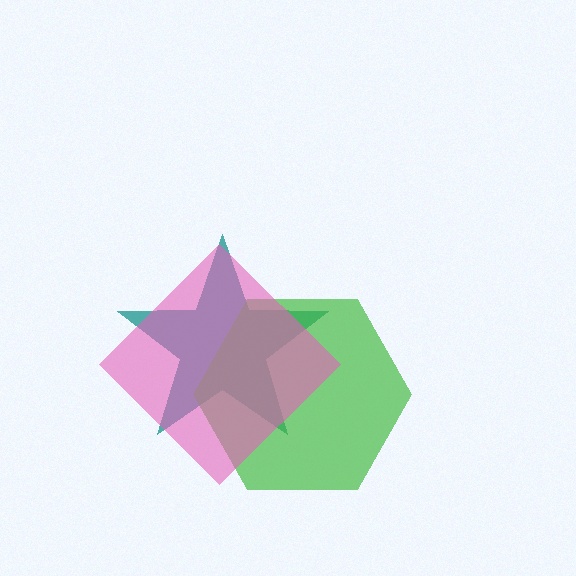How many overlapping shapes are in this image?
There are 3 overlapping shapes in the image.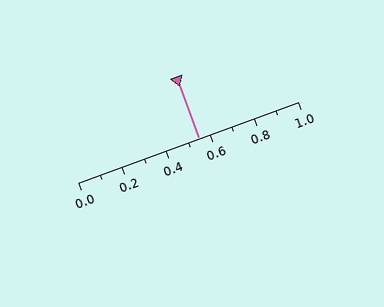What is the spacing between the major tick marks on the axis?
The major ticks are spaced 0.2 apart.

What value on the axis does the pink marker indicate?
The marker indicates approximately 0.55.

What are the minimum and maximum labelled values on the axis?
The axis runs from 0.0 to 1.0.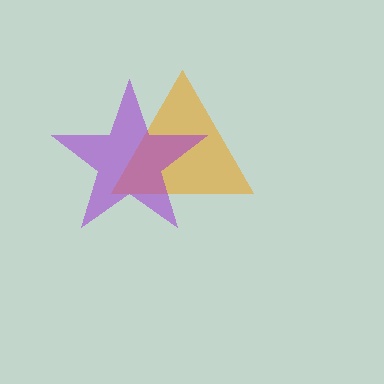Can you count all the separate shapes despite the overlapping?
Yes, there are 2 separate shapes.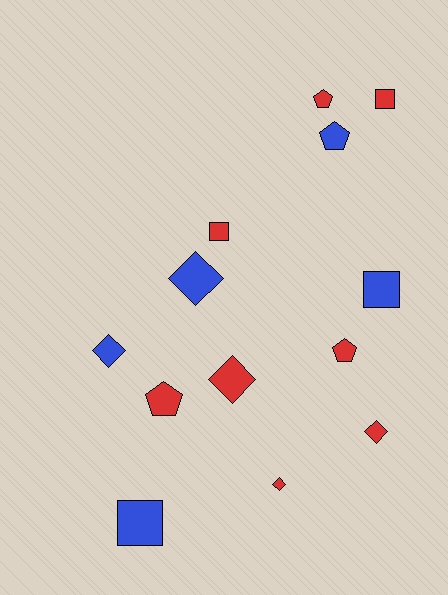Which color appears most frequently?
Red, with 8 objects.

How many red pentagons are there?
There are 3 red pentagons.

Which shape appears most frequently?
Diamond, with 5 objects.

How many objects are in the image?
There are 13 objects.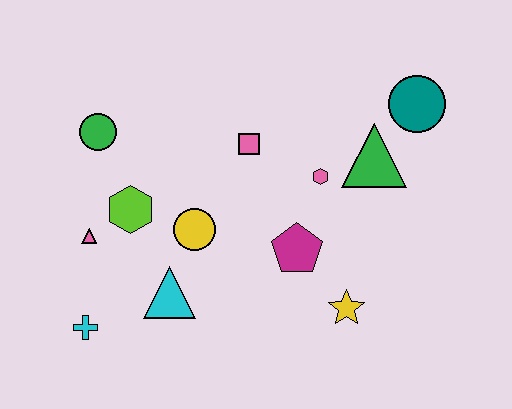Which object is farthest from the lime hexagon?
The teal circle is farthest from the lime hexagon.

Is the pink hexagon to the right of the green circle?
Yes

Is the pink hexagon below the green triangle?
Yes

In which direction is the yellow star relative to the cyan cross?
The yellow star is to the right of the cyan cross.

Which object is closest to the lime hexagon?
The pink triangle is closest to the lime hexagon.